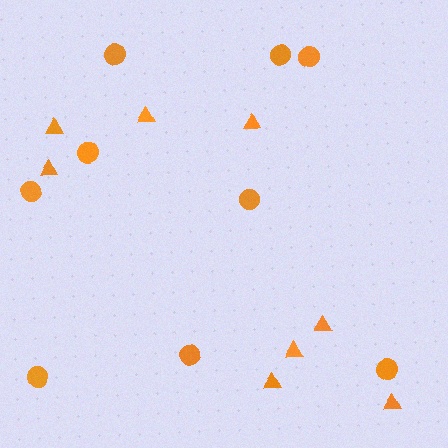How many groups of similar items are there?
There are 2 groups: one group of triangles (8) and one group of circles (9).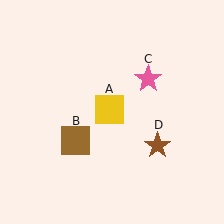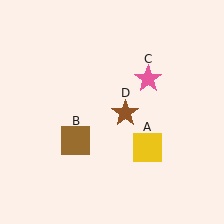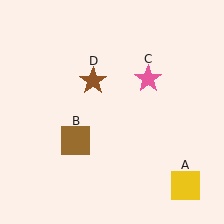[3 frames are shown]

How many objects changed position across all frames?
2 objects changed position: yellow square (object A), brown star (object D).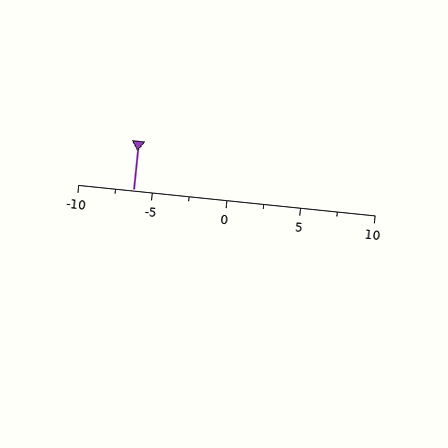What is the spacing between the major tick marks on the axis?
The major ticks are spaced 5 apart.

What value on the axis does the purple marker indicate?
The marker indicates approximately -6.2.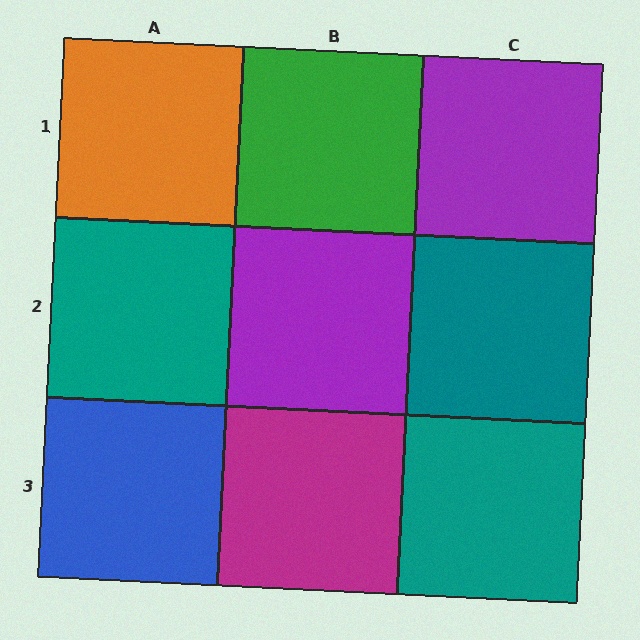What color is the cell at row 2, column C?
Teal.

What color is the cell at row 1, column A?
Orange.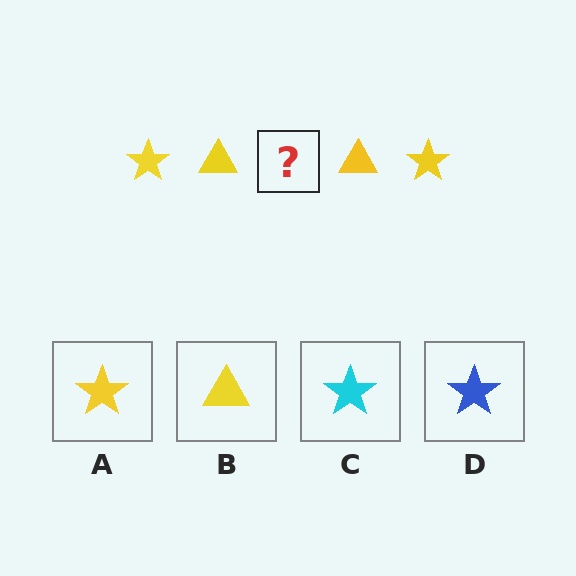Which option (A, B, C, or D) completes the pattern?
A.